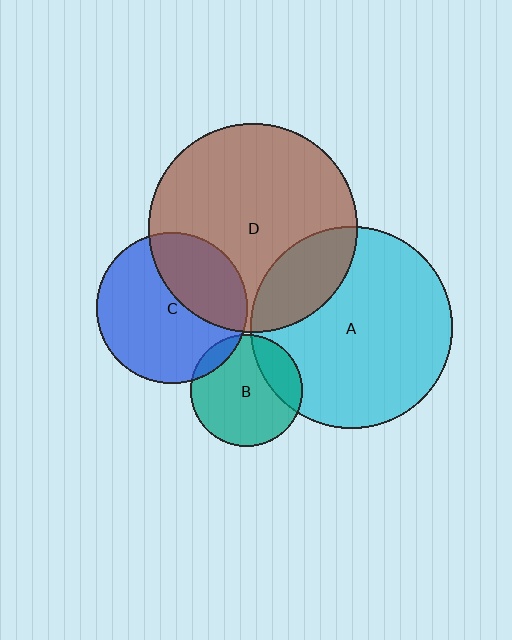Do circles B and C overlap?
Yes.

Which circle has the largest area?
Circle D (brown).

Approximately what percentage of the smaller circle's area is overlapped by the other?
Approximately 10%.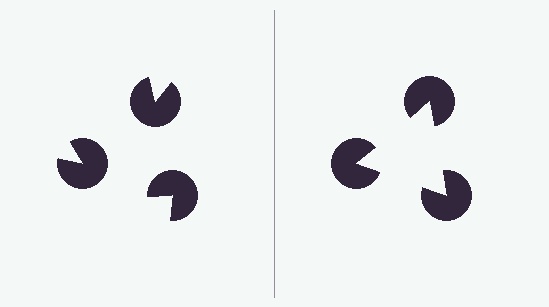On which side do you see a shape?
An illusory triangle appears on the right side. On the left side the wedge cuts are rotated, so no coherent shape forms.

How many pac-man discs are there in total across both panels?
6 — 3 on each side.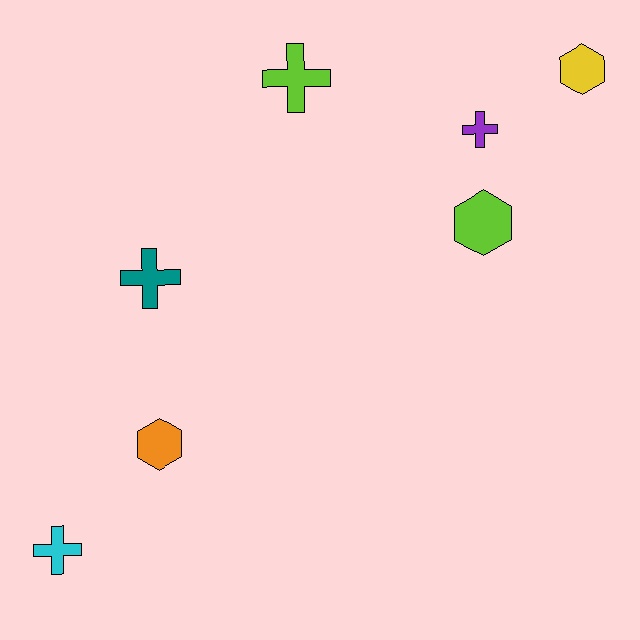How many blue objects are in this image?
There are no blue objects.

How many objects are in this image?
There are 7 objects.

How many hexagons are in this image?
There are 3 hexagons.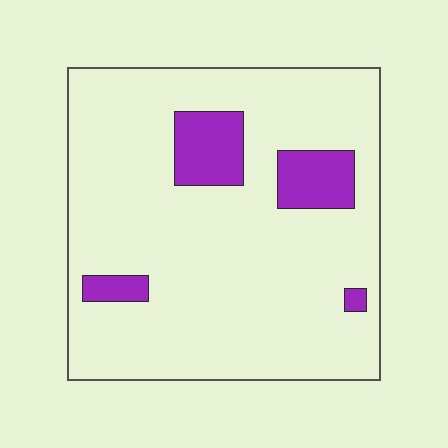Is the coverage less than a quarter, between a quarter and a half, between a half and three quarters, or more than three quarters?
Less than a quarter.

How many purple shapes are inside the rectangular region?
4.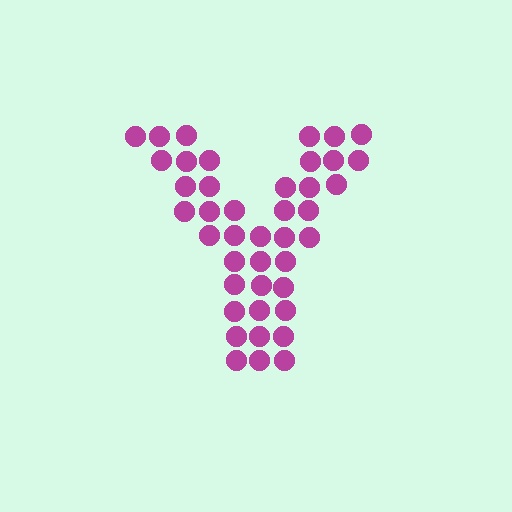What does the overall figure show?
The overall figure shows the letter Y.